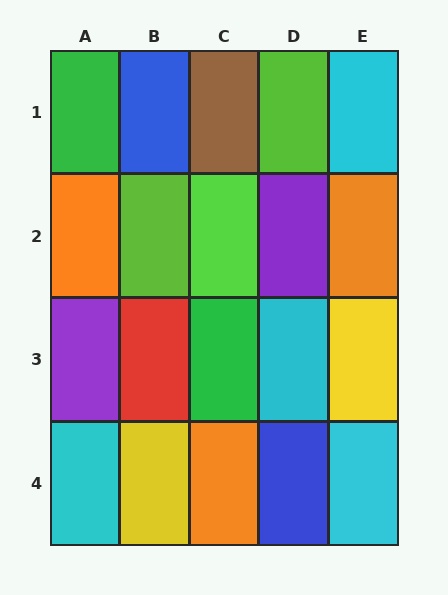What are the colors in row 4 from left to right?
Cyan, yellow, orange, blue, cyan.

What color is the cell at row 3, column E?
Yellow.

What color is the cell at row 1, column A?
Green.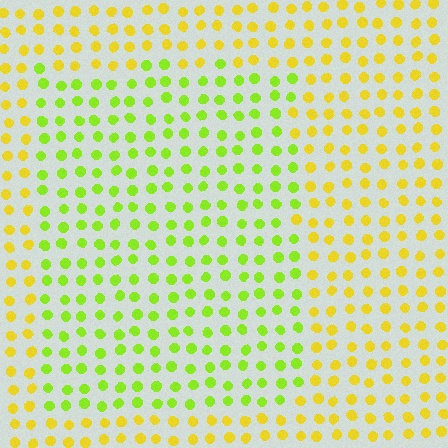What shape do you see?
I see a rectangle.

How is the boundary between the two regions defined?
The boundary is defined purely by a slight shift in hue (about 36 degrees). Spacing, size, and orientation are identical on both sides.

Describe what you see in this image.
The image is filled with small yellow elements in a uniform arrangement. A rectangle-shaped region is visible where the elements are tinted to a slightly different hue, forming a subtle color boundary.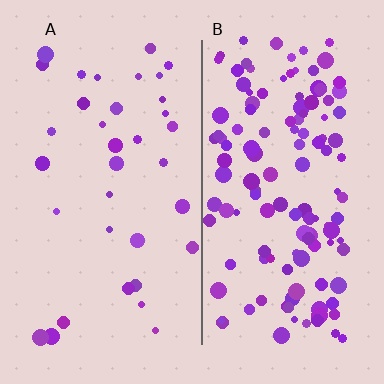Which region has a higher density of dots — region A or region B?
B (the right).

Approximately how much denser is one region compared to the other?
Approximately 3.7× — region B over region A.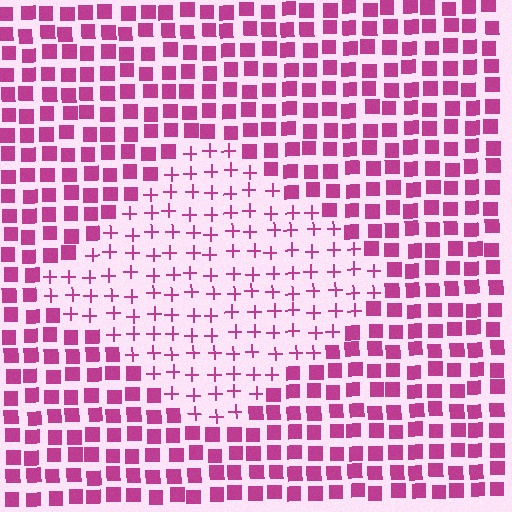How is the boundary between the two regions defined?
The boundary is defined by a change in element shape: plus signs inside vs. squares outside. All elements share the same color and spacing.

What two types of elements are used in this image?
The image uses plus signs inside the diamond region and squares outside it.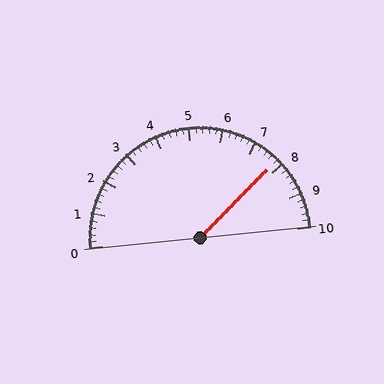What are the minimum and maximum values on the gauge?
The gauge ranges from 0 to 10.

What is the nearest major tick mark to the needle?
The nearest major tick mark is 8.